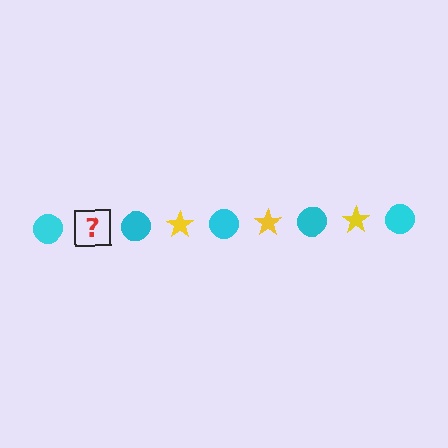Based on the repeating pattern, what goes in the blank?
The blank should be a yellow star.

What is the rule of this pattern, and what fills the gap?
The rule is that the pattern alternates between cyan circle and yellow star. The gap should be filled with a yellow star.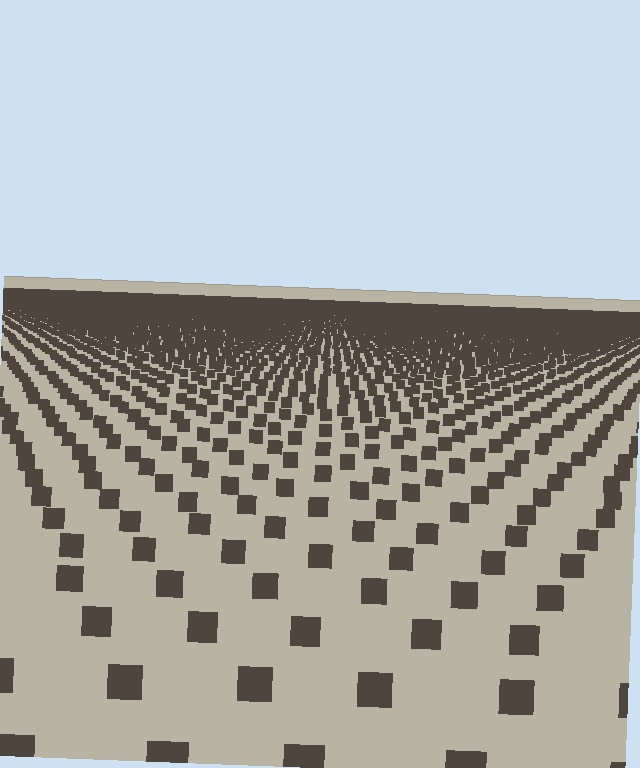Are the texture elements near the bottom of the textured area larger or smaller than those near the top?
Larger. Near the bottom, elements are closer to the viewer and appear at a bigger on-screen size.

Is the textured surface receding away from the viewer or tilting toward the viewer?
The surface is receding away from the viewer. Texture elements get smaller and denser toward the top.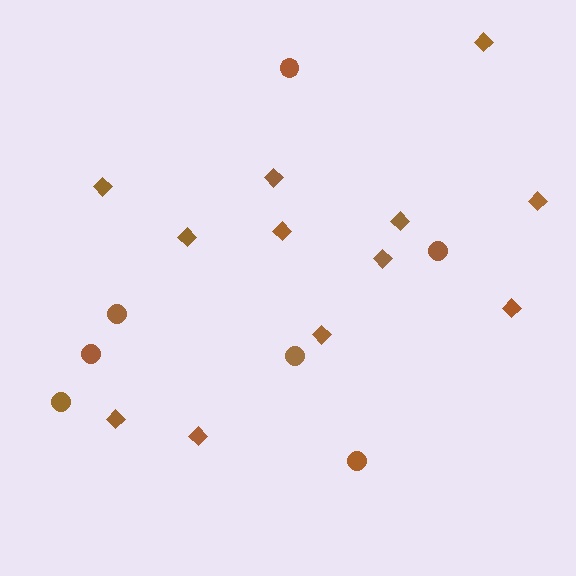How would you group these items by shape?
There are 2 groups: one group of diamonds (12) and one group of circles (7).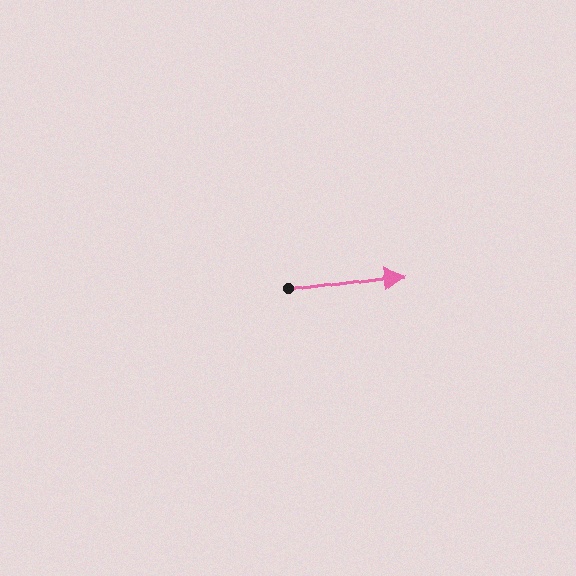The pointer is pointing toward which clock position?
Roughly 3 o'clock.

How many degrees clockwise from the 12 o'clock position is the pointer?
Approximately 82 degrees.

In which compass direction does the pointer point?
East.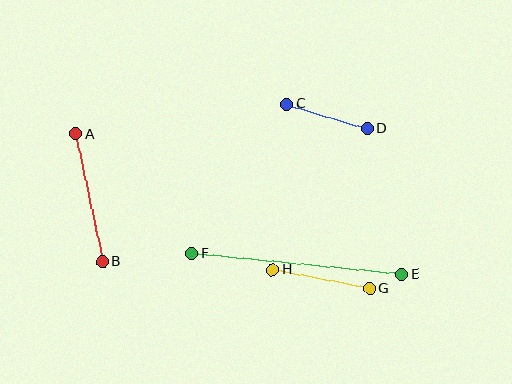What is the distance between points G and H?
The distance is approximately 99 pixels.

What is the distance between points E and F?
The distance is approximately 211 pixels.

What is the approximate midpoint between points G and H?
The midpoint is at approximately (321, 279) pixels.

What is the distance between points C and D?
The distance is approximately 84 pixels.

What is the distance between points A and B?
The distance is approximately 131 pixels.